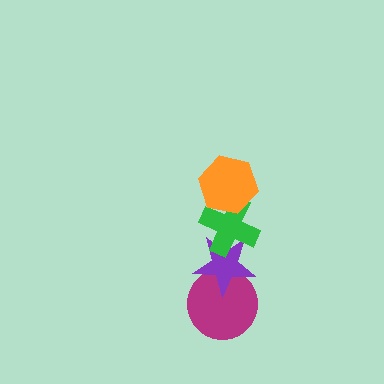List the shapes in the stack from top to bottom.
From top to bottom: the orange hexagon, the green cross, the purple star, the magenta circle.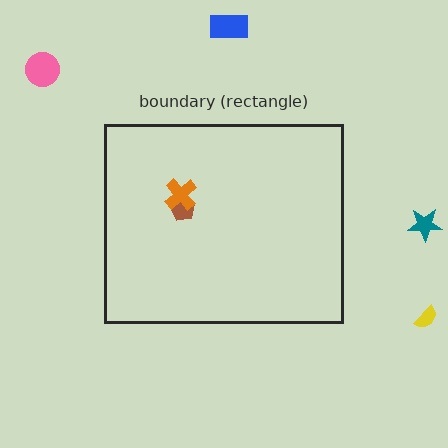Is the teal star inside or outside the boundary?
Outside.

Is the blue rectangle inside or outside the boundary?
Outside.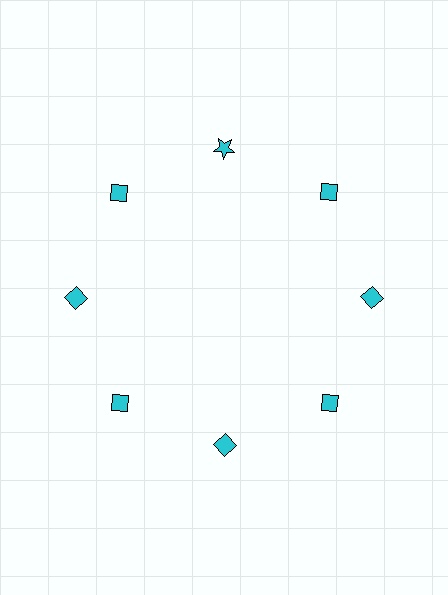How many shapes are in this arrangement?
There are 8 shapes arranged in a ring pattern.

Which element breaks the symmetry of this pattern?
The cyan star at roughly the 12 o'clock position breaks the symmetry. All other shapes are cyan diamonds.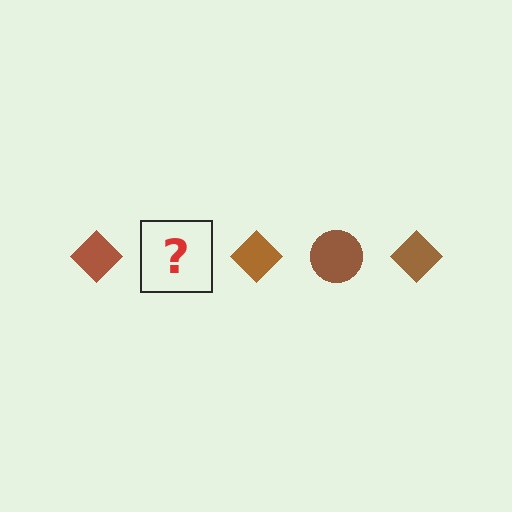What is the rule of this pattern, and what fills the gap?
The rule is that the pattern cycles through diamond, circle shapes in brown. The gap should be filled with a brown circle.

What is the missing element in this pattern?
The missing element is a brown circle.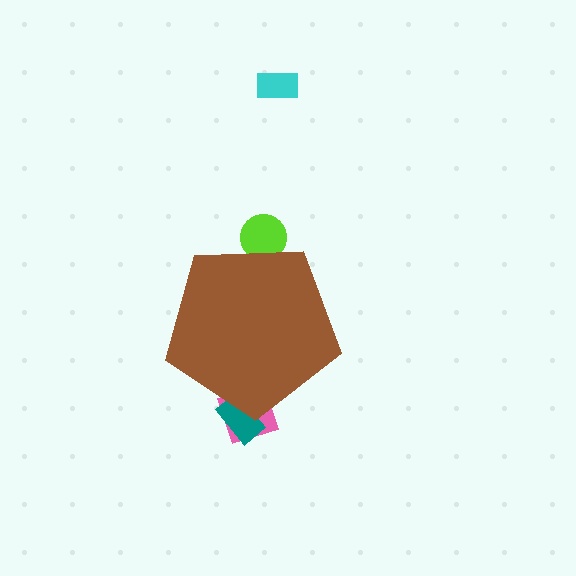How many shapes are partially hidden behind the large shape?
3 shapes are partially hidden.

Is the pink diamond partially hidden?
Yes, the pink diamond is partially hidden behind the brown pentagon.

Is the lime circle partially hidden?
Yes, the lime circle is partially hidden behind the brown pentagon.